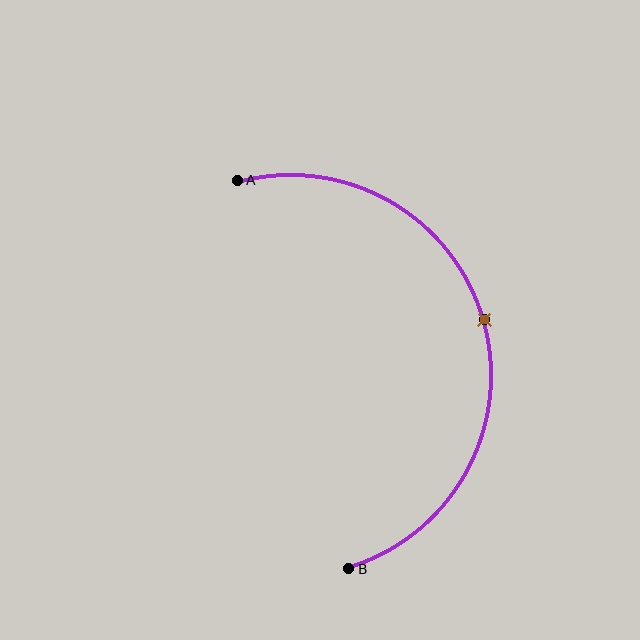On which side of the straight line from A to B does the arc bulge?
The arc bulges to the right of the straight line connecting A and B.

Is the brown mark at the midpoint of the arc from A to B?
Yes. The brown mark lies on the arc at equal arc-length from both A and B — it is the arc midpoint.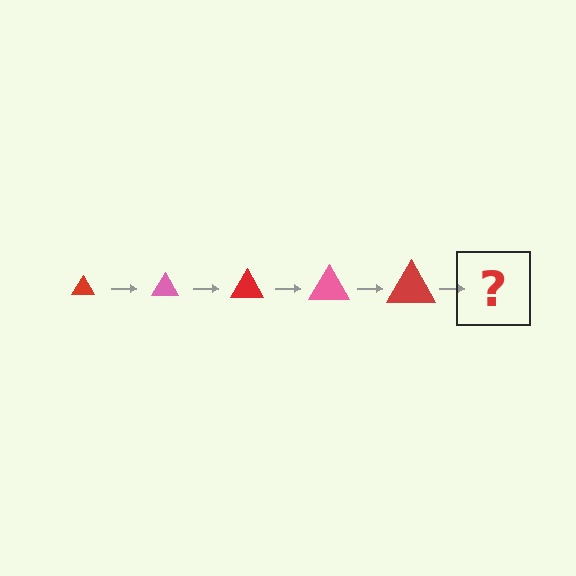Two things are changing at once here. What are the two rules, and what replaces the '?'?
The two rules are that the triangle grows larger each step and the color cycles through red and pink. The '?' should be a pink triangle, larger than the previous one.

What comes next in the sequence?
The next element should be a pink triangle, larger than the previous one.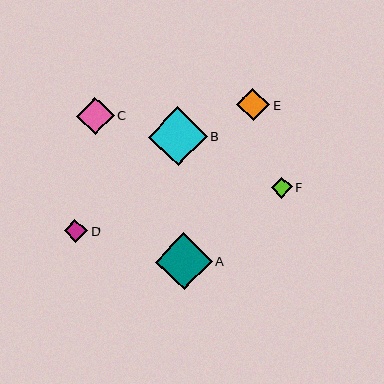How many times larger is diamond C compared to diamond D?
Diamond C is approximately 1.6 times the size of diamond D.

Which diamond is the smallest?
Diamond F is the smallest with a size of approximately 21 pixels.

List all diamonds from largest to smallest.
From largest to smallest: B, A, C, E, D, F.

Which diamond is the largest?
Diamond B is the largest with a size of approximately 59 pixels.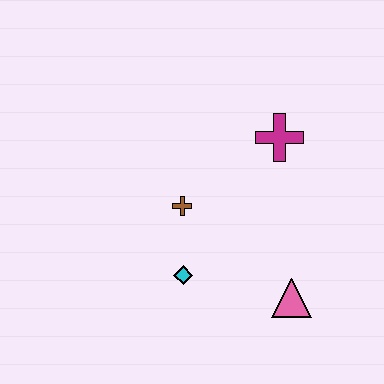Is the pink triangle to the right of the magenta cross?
Yes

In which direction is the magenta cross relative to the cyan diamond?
The magenta cross is above the cyan diamond.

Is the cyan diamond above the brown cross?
No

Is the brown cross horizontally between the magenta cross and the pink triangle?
No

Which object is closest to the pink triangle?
The cyan diamond is closest to the pink triangle.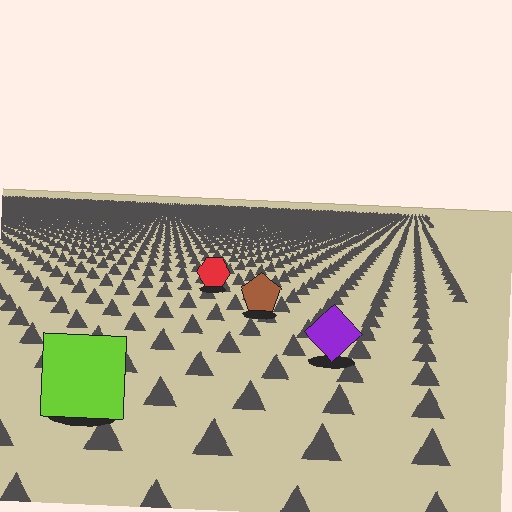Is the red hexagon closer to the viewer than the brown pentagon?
No. The brown pentagon is closer — you can tell from the texture gradient: the ground texture is coarser near it.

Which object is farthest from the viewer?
The red hexagon is farthest from the viewer. It appears smaller and the ground texture around it is denser.